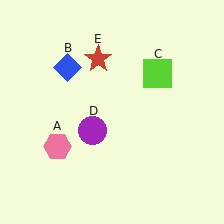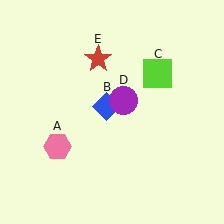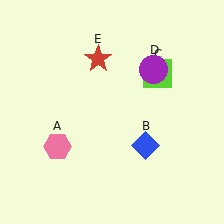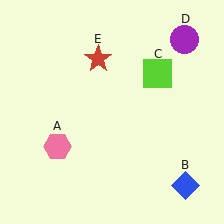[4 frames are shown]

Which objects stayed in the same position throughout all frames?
Pink hexagon (object A) and lime square (object C) and red star (object E) remained stationary.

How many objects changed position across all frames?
2 objects changed position: blue diamond (object B), purple circle (object D).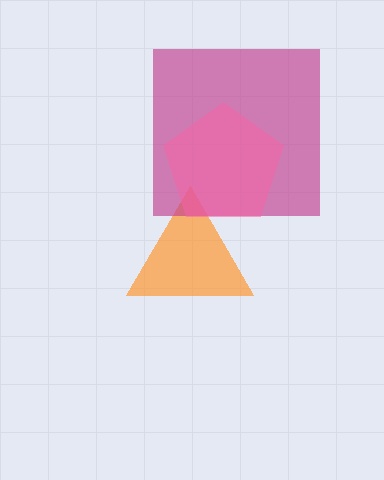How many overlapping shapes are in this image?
There are 3 overlapping shapes in the image.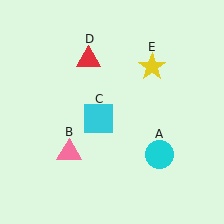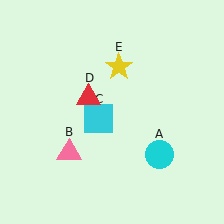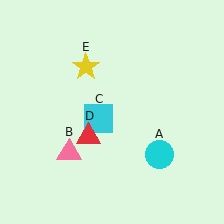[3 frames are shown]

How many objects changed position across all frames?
2 objects changed position: red triangle (object D), yellow star (object E).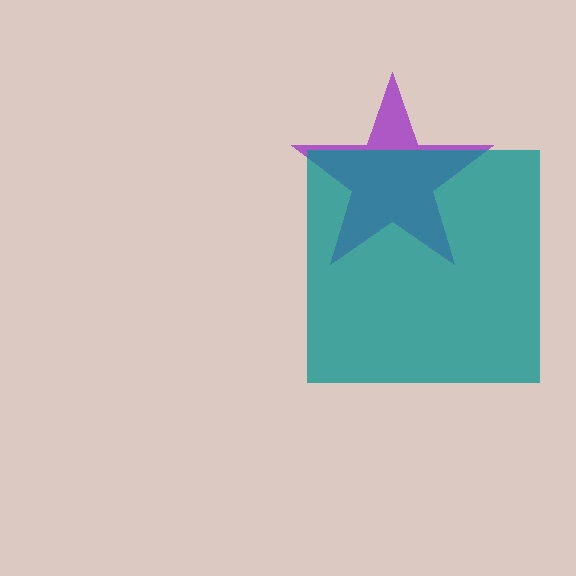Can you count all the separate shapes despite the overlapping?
Yes, there are 2 separate shapes.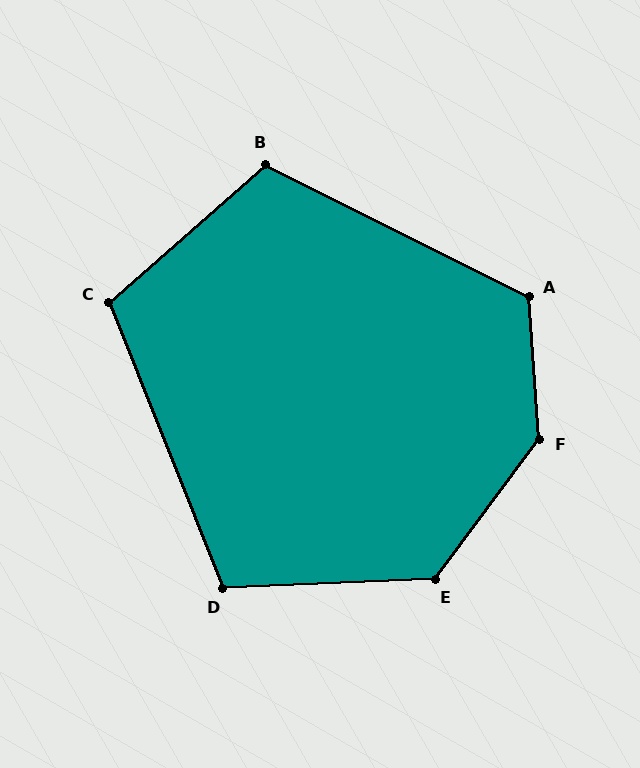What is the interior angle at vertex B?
Approximately 112 degrees (obtuse).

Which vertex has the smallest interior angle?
D, at approximately 109 degrees.